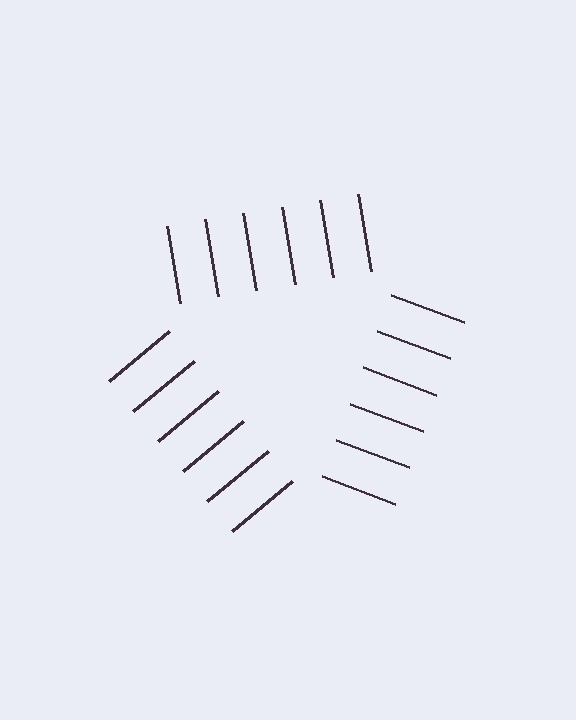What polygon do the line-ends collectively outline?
An illusory triangle — the line segments terminate on its edges but no continuous stroke is drawn.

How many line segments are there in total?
18 — 6 along each of the 3 edges.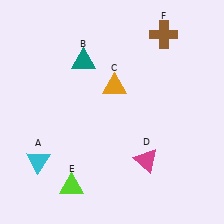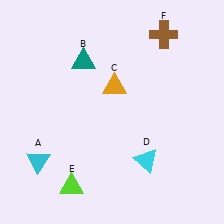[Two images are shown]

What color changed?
The triangle (D) changed from magenta in Image 1 to cyan in Image 2.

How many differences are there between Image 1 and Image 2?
There is 1 difference between the two images.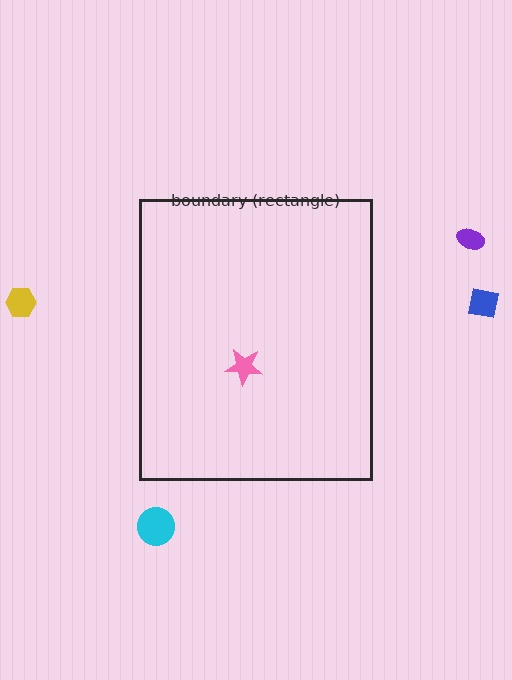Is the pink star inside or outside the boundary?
Inside.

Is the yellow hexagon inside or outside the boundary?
Outside.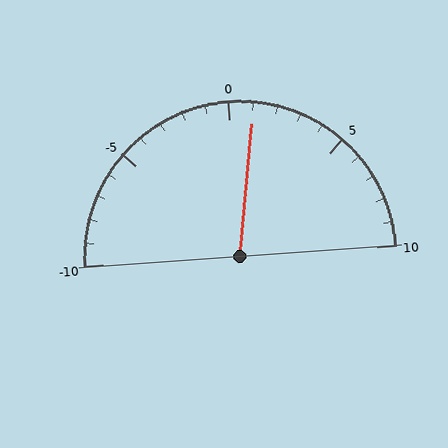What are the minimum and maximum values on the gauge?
The gauge ranges from -10 to 10.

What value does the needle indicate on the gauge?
The needle indicates approximately 1.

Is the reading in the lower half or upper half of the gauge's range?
The reading is in the upper half of the range (-10 to 10).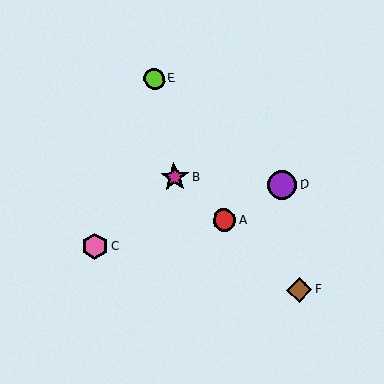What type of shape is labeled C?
Shape C is a pink hexagon.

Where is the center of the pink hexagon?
The center of the pink hexagon is at (95, 246).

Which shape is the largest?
The purple circle (labeled D) is the largest.